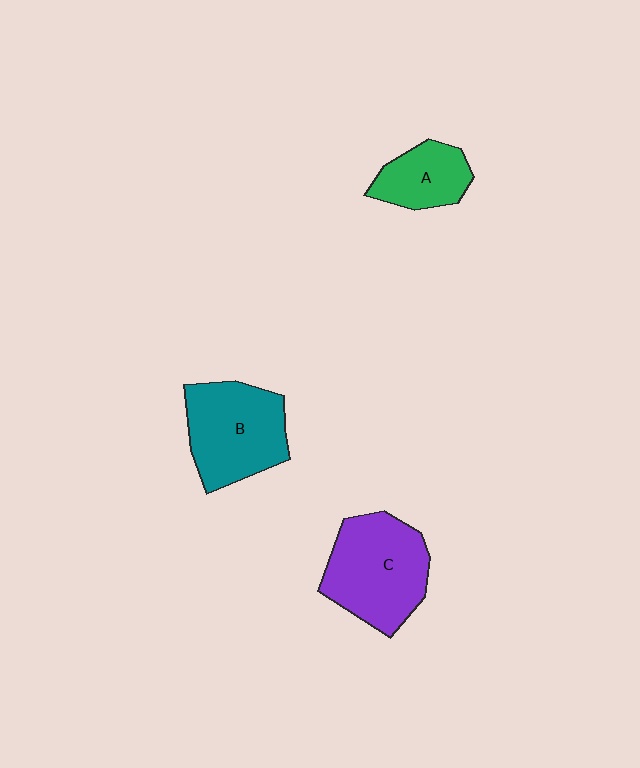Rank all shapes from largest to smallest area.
From largest to smallest: C (purple), B (teal), A (green).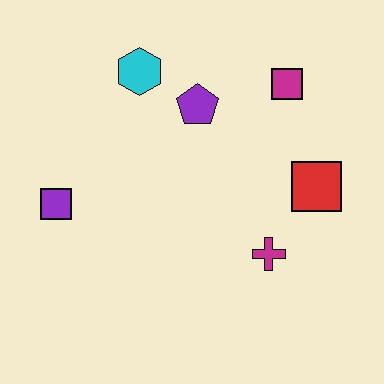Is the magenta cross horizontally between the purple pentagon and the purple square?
No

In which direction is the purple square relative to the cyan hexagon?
The purple square is below the cyan hexagon.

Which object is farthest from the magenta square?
The purple square is farthest from the magenta square.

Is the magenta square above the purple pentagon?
Yes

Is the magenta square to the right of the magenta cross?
Yes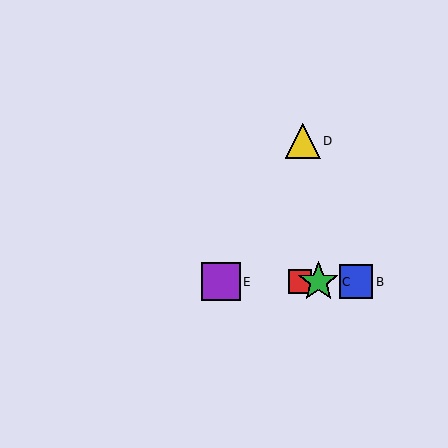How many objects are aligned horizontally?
4 objects (A, B, C, E) are aligned horizontally.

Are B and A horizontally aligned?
Yes, both are at y≈282.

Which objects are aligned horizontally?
Objects A, B, C, E are aligned horizontally.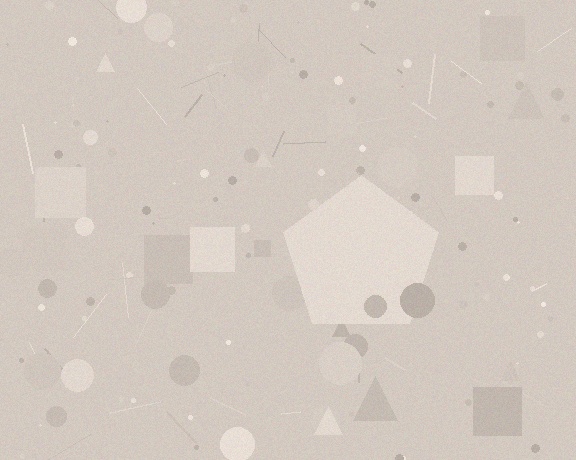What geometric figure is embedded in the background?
A pentagon is embedded in the background.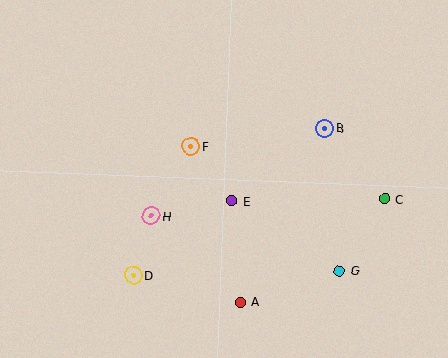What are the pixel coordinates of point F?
Point F is at (191, 146).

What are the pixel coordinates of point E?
Point E is at (232, 201).